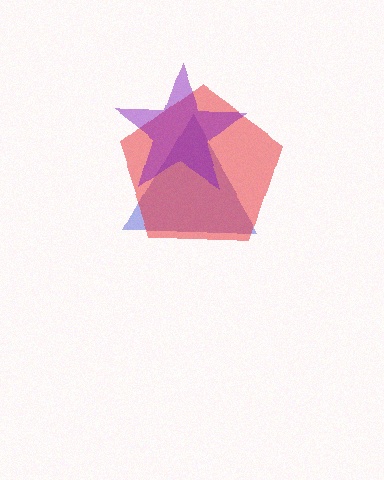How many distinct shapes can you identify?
There are 3 distinct shapes: a blue triangle, a red pentagon, a purple star.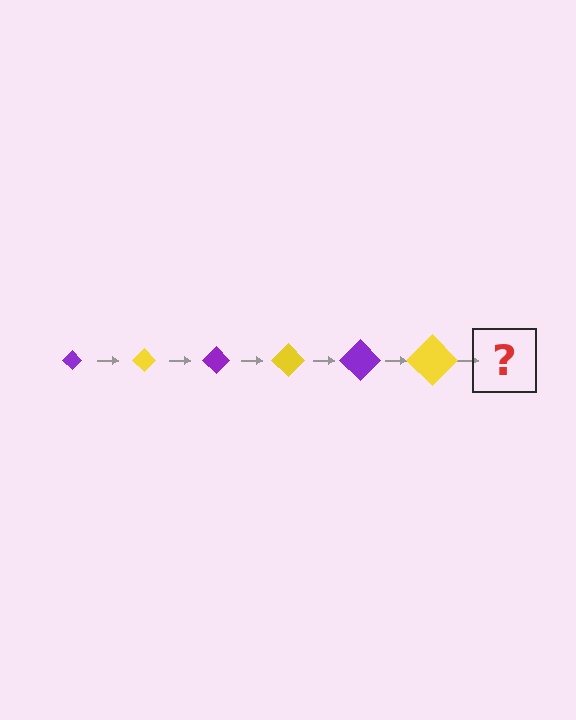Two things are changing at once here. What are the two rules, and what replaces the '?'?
The two rules are that the diamond grows larger each step and the color cycles through purple and yellow. The '?' should be a purple diamond, larger than the previous one.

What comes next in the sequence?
The next element should be a purple diamond, larger than the previous one.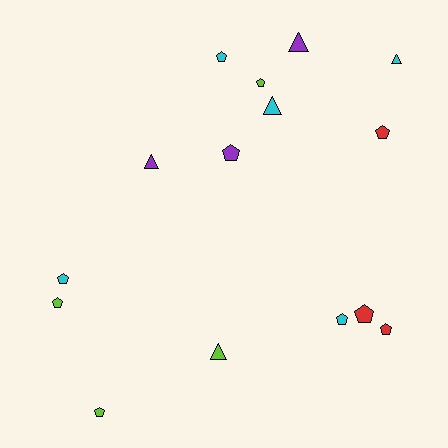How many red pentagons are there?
There are 3 red pentagons.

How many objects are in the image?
There are 15 objects.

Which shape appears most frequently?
Pentagon, with 10 objects.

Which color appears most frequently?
Cyan, with 5 objects.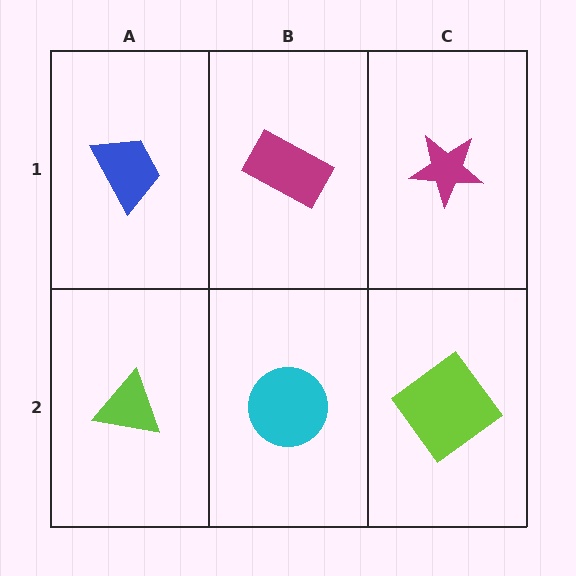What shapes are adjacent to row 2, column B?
A magenta rectangle (row 1, column B), a lime triangle (row 2, column A), a lime diamond (row 2, column C).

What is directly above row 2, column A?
A blue trapezoid.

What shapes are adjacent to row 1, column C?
A lime diamond (row 2, column C), a magenta rectangle (row 1, column B).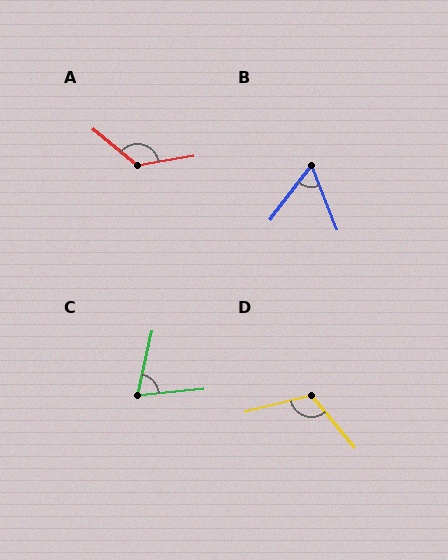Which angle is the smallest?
B, at approximately 59 degrees.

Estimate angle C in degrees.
Approximately 72 degrees.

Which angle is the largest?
A, at approximately 132 degrees.